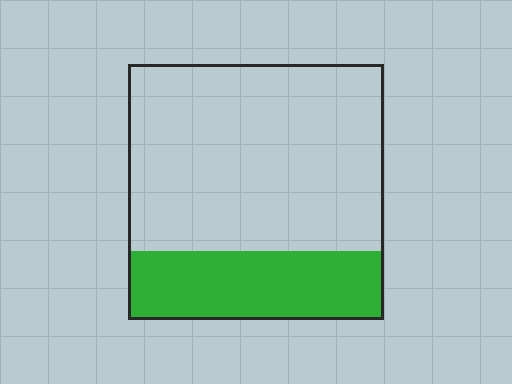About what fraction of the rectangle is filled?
About one quarter (1/4).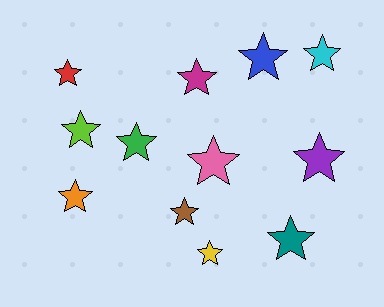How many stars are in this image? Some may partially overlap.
There are 12 stars.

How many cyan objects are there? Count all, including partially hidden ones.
There is 1 cyan object.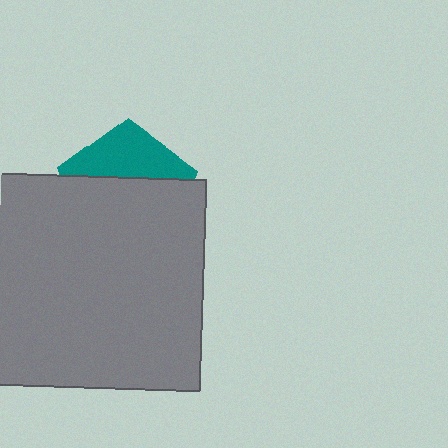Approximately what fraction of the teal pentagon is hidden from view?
Roughly 65% of the teal pentagon is hidden behind the gray rectangle.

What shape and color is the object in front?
The object in front is a gray rectangle.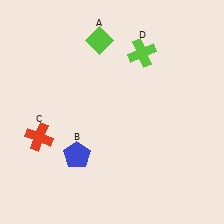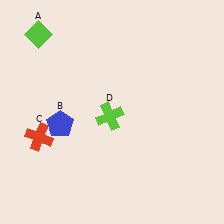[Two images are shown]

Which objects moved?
The objects that moved are: the lime diamond (A), the blue pentagon (B), the lime cross (D).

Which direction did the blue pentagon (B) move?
The blue pentagon (B) moved up.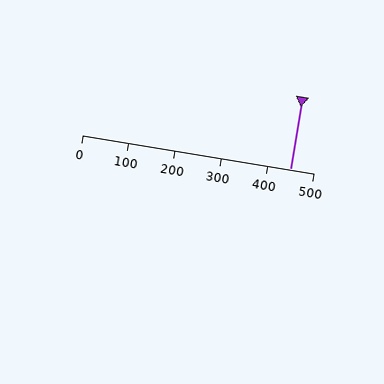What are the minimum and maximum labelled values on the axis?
The axis runs from 0 to 500.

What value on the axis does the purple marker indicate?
The marker indicates approximately 450.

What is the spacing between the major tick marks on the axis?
The major ticks are spaced 100 apart.